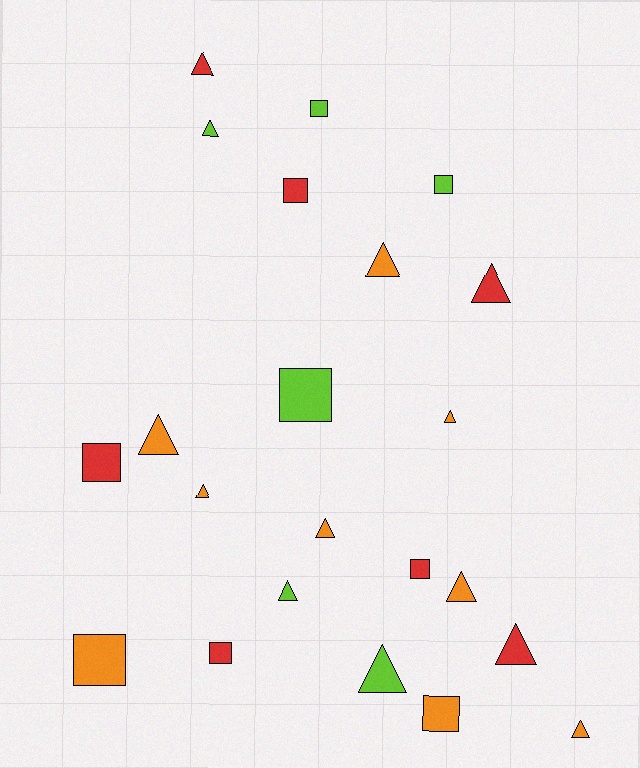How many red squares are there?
There are 4 red squares.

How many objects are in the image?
There are 22 objects.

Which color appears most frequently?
Orange, with 9 objects.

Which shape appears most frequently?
Triangle, with 13 objects.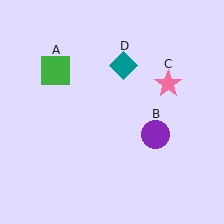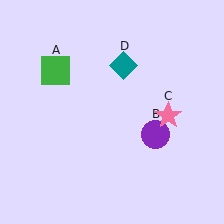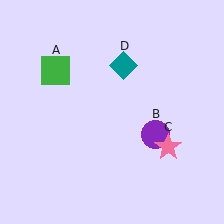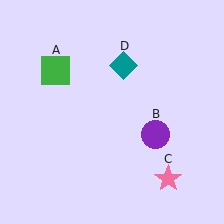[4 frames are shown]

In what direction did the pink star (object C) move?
The pink star (object C) moved down.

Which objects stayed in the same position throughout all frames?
Green square (object A) and purple circle (object B) and teal diamond (object D) remained stationary.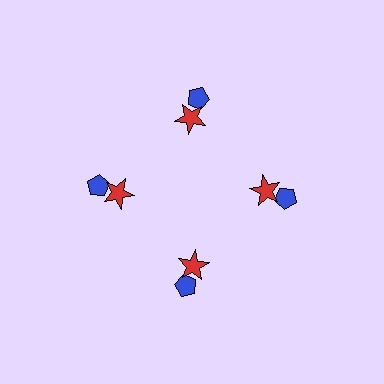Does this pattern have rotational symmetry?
Yes, this pattern has 4-fold rotational symmetry. It looks the same after rotating 90 degrees around the center.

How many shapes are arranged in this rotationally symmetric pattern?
There are 8 shapes, arranged in 4 groups of 2.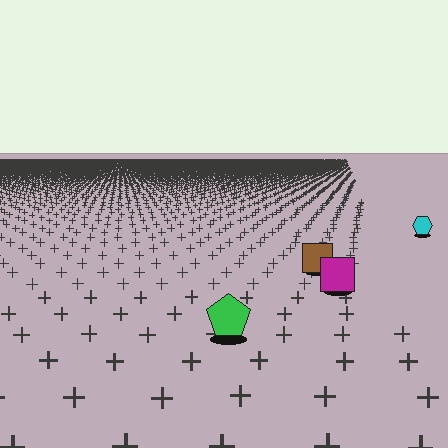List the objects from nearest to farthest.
From nearest to farthest: the green pentagon, the magenta square, the brown square, the cyan hexagon.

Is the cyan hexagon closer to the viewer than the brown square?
No. The brown square is closer — you can tell from the texture gradient: the ground texture is coarser near it.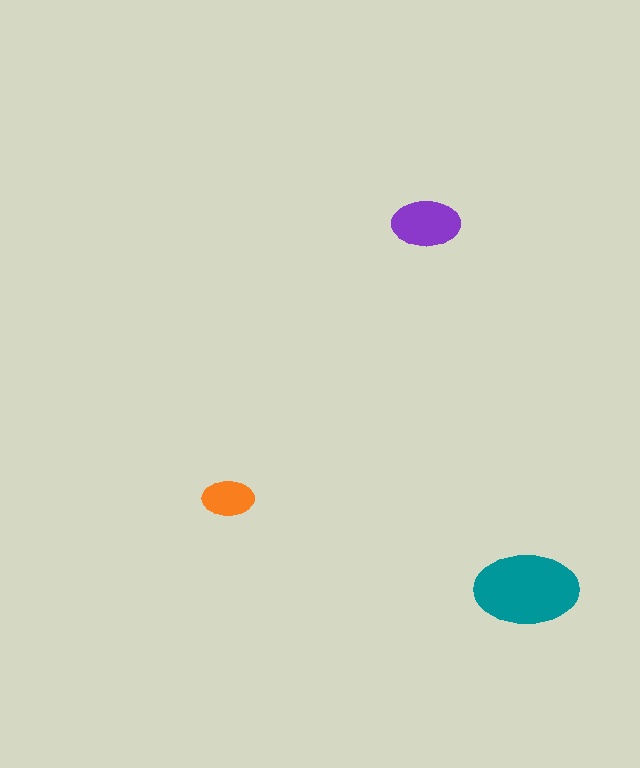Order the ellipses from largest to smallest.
the teal one, the purple one, the orange one.